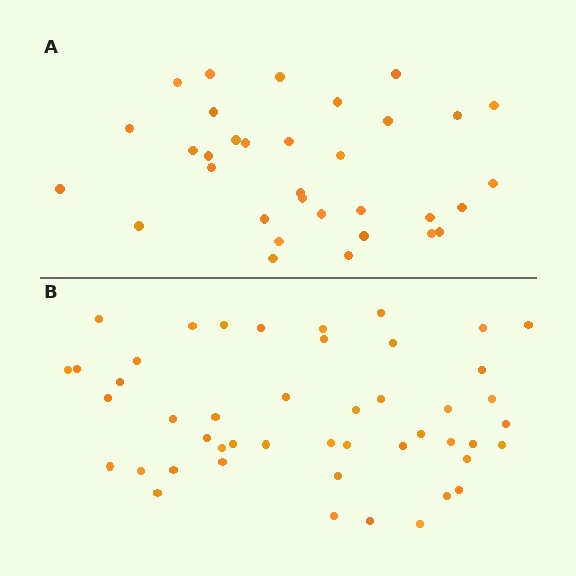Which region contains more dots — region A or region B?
Region B (the bottom region) has more dots.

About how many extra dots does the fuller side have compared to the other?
Region B has approximately 15 more dots than region A.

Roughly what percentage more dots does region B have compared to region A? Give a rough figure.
About 40% more.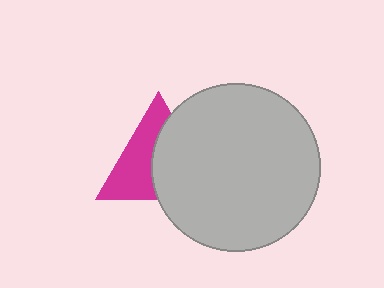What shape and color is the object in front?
The object in front is a light gray circle.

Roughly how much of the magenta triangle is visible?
About half of it is visible (roughly 49%).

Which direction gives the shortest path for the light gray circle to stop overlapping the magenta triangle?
Moving right gives the shortest separation.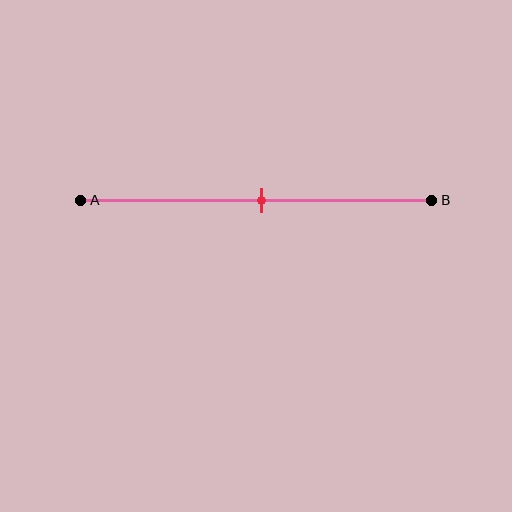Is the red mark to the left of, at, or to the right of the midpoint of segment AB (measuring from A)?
The red mark is approximately at the midpoint of segment AB.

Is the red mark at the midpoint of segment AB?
Yes, the mark is approximately at the midpoint.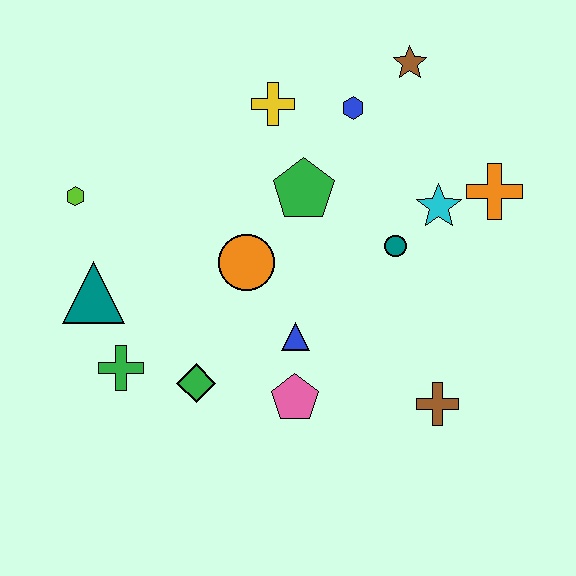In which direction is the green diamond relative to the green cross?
The green diamond is to the right of the green cross.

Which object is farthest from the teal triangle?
The orange cross is farthest from the teal triangle.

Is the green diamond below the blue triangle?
Yes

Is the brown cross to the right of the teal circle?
Yes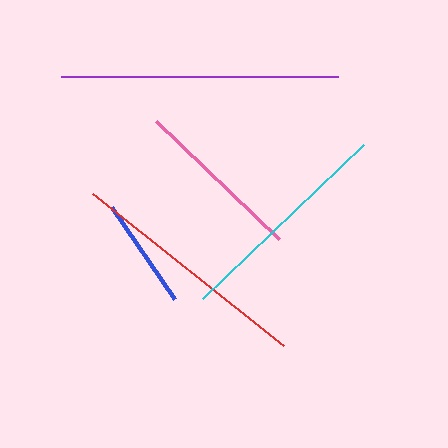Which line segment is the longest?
The purple line is the longest at approximately 277 pixels.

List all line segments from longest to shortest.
From longest to shortest: purple, red, cyan, pink, blue.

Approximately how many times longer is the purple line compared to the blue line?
The purple line is approximately 2.5 times the length of the blue line.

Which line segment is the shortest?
The blue line is the shortest at approximately 112 pixels.